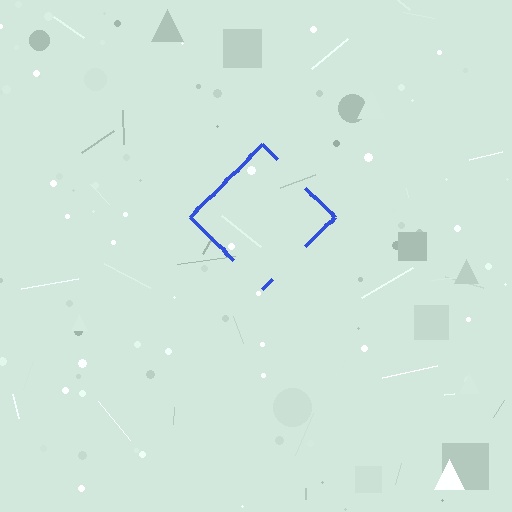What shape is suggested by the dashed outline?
The dashed outline suggests a diamond.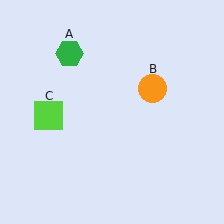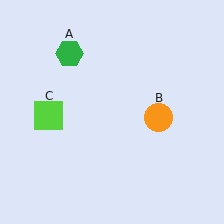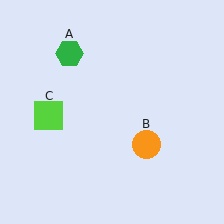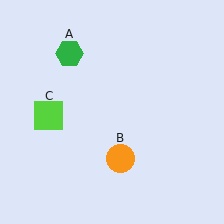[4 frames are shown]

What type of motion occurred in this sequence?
The orange circle (object B) rotated clockwise around the center of the scene.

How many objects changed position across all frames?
1 object changed position: orange circle (object B).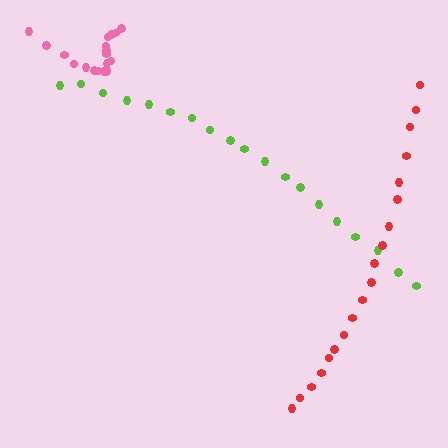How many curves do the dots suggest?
There are 3 distinct paths.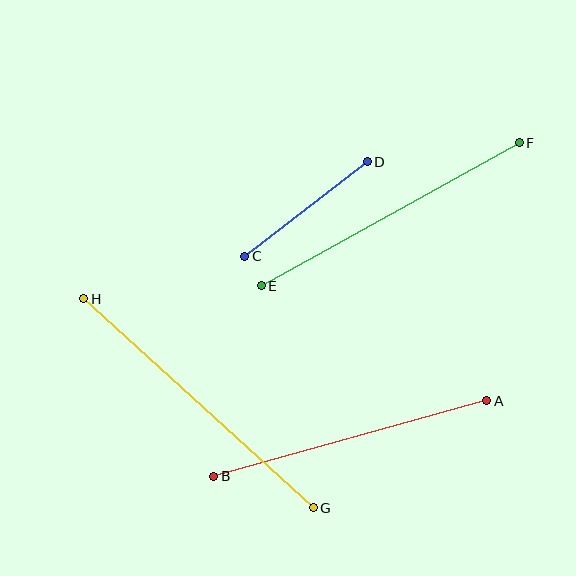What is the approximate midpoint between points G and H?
The midpoint is at approximately (198, 403) pixels.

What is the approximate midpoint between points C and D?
The midpoint is at approximately (306, 209) pixels.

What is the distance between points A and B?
The distance is approximately 283 pixels.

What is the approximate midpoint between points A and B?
The midpoint is at approximately (350, 439) pixels.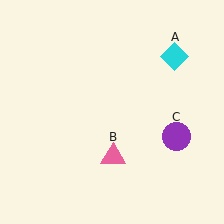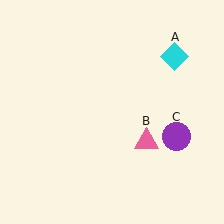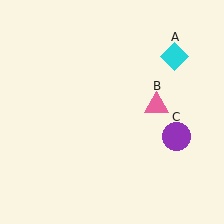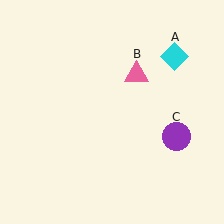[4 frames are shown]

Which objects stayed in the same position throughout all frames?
Cyan diamond (object A) and purple circle (object C) remained stationary.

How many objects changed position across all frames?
1 object changed position: pink triangle (object B).